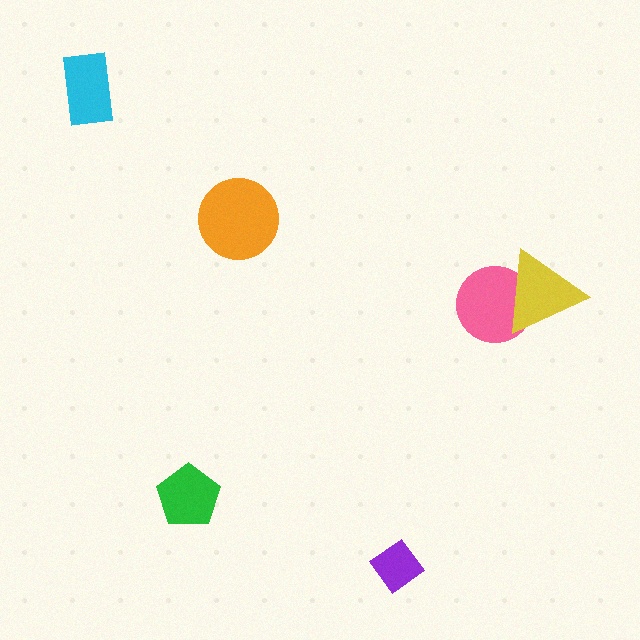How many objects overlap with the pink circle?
1 object overlaps with the pink circle.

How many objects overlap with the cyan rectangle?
0 objects overlap with the cyan rectangle.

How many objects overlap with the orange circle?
0 objects overlap with the orange circle.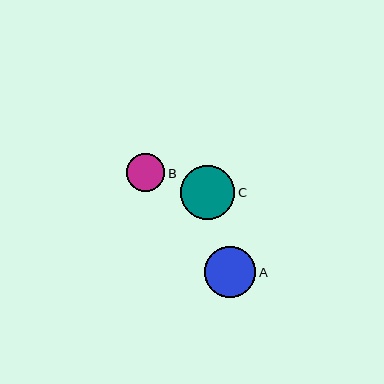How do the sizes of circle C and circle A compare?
Circle C and circle A are approximately the same size.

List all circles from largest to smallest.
From largest to smallest: C, A, B.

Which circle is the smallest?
Circle B is the smallest with a size of approximately 38 pixels.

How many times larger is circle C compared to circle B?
Circle C is approximately 1.4 times the size of circle B.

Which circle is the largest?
Circle C is the largest with a size of approximately 54 pixels.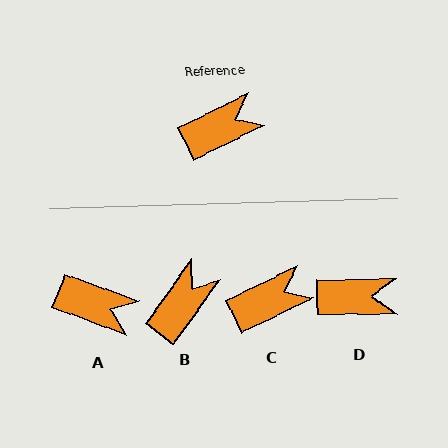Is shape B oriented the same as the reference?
No, it is off by about 28 degrees.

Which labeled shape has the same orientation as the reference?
C.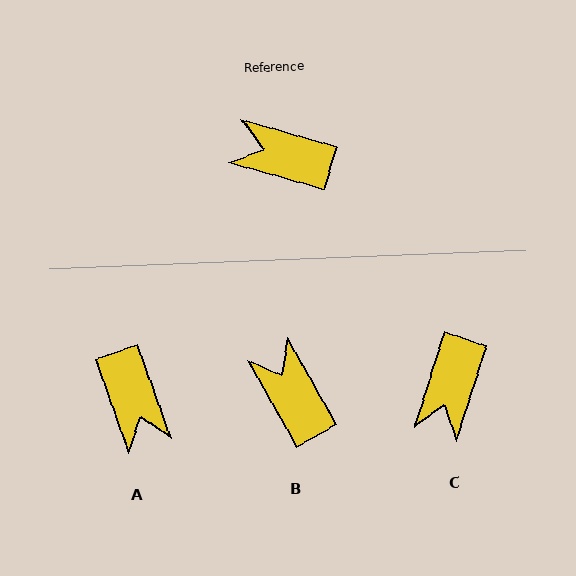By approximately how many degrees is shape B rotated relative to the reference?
Approximately 45 degrees clockwise.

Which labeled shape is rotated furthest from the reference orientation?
A, about 125 degrees away.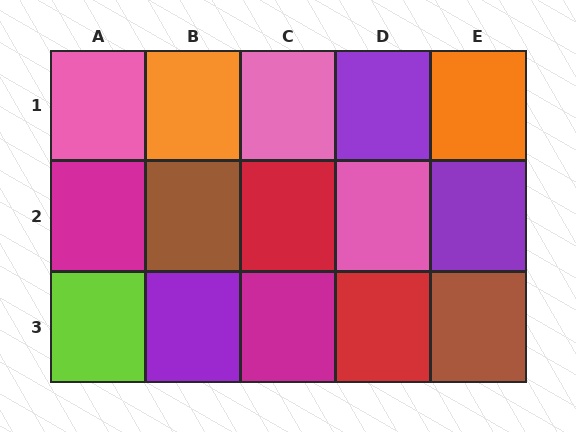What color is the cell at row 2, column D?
Pink.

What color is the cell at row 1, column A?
Pink.